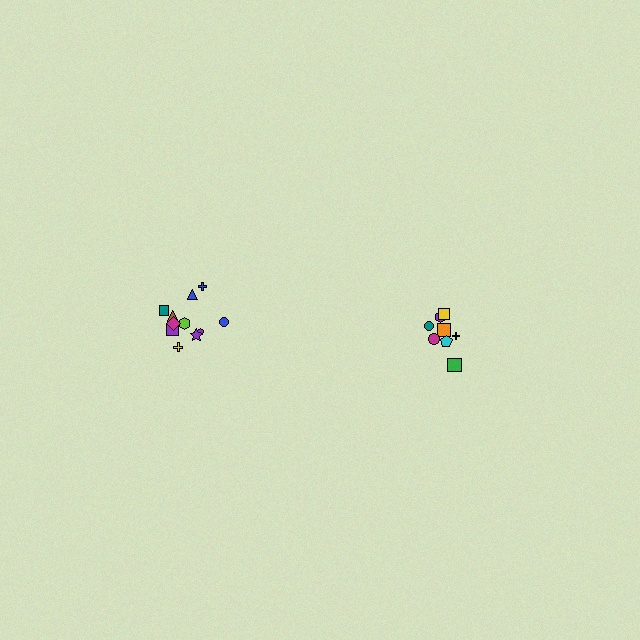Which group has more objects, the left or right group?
The left group.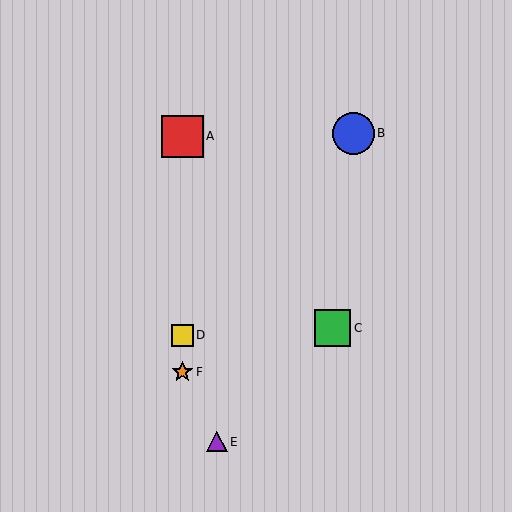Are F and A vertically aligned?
Yes, both are at x≈182.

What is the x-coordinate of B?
Object B is at x≈353.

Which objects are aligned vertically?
Objects A, D, F are aligned vertically.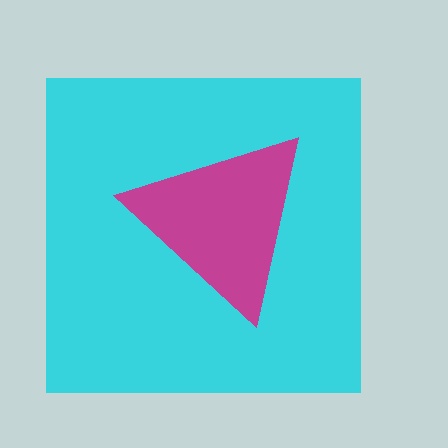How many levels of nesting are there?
2.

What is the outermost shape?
The cyan square.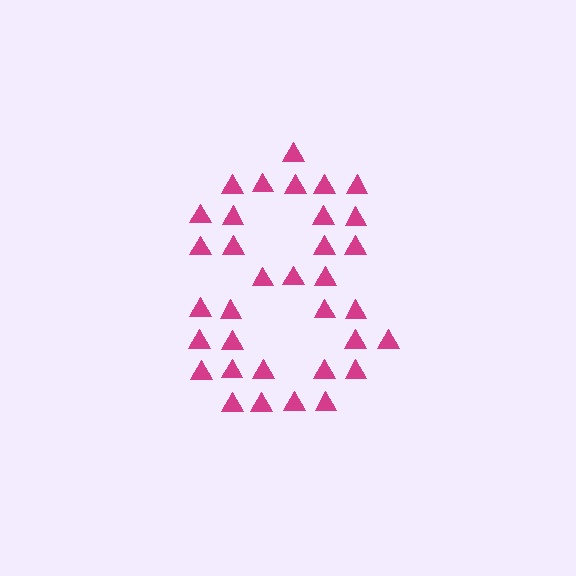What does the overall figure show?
The overall figure shows the digit 8.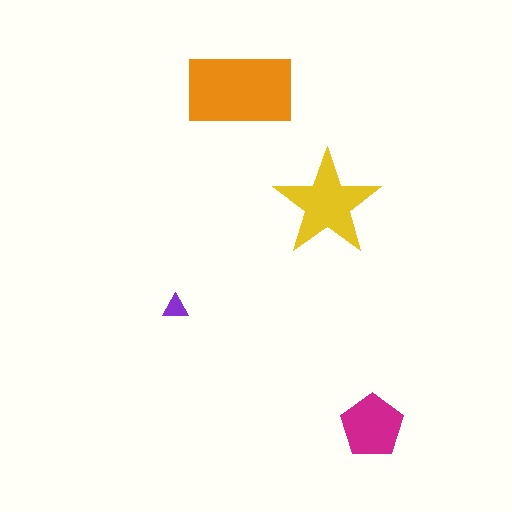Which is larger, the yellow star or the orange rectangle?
The orange rectangle.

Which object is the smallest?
The purple triangle.